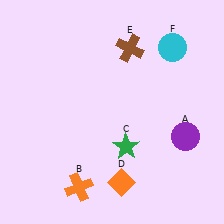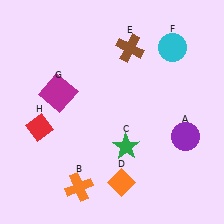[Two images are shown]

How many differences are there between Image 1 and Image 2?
There are 2 differences between the two images.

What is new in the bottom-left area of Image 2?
A red diamond (H) was added in the bottom-left area of Image 2.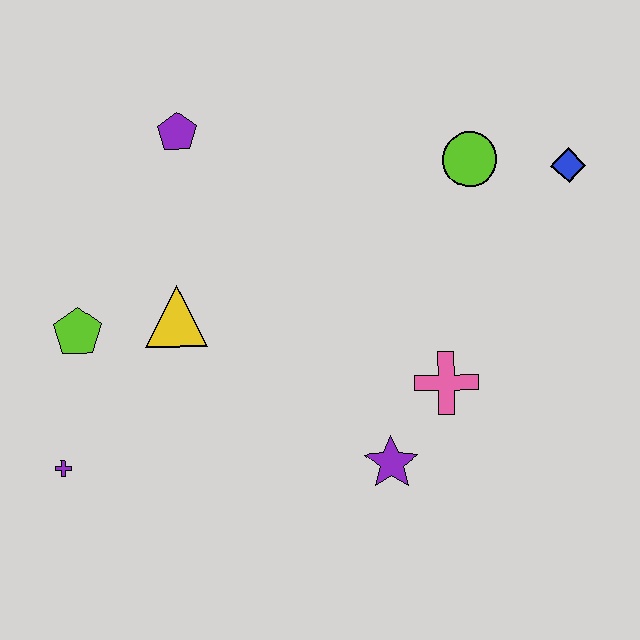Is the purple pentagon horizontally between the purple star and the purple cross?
Yes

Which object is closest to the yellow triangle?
The lime pentagon is closest to the yellow triangle.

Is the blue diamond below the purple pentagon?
Yes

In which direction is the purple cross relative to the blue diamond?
The purple cross is to the left of the blue diamond.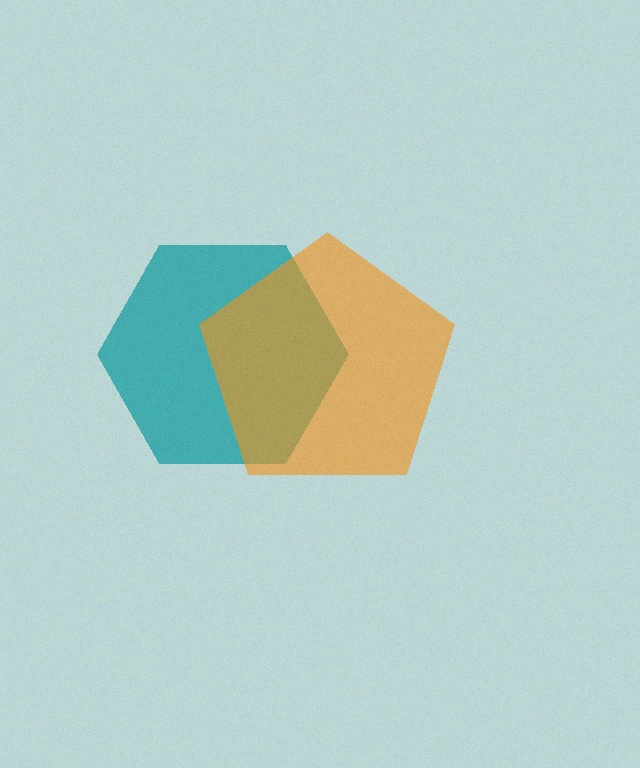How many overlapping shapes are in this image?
There are 2 overlapping shapes in the image.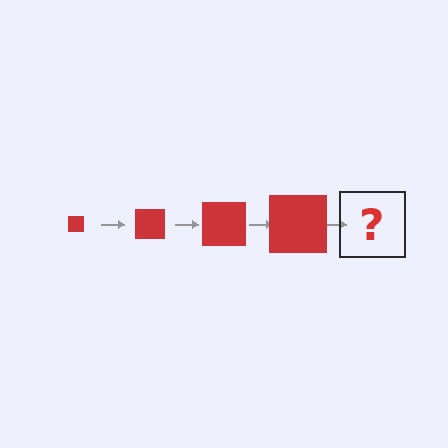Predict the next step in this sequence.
The next step is a red square, larger than the previous one.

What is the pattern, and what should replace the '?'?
The pattern is that the square gets progressively larger each step. The '?' should be a red square, larger than the previous one.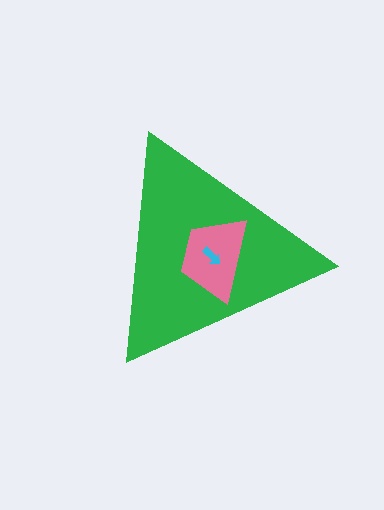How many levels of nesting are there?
3.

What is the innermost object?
The cyan arrow.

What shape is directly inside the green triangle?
The pink trapezoid.